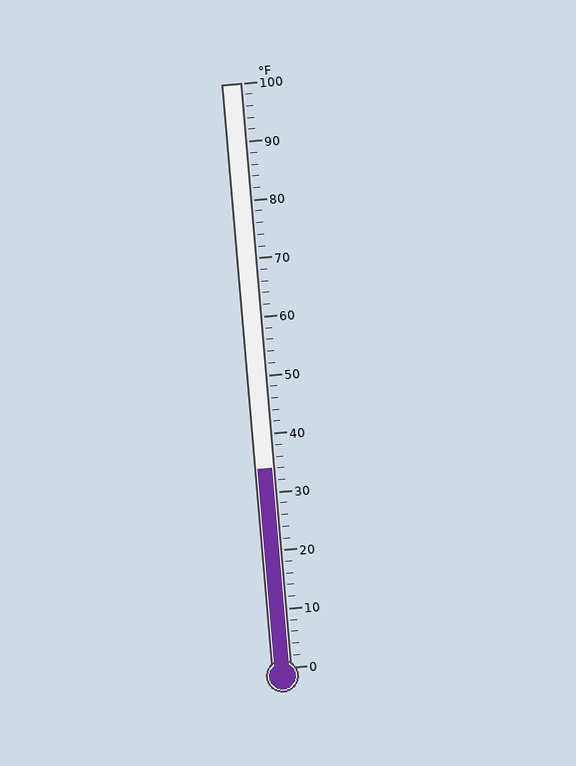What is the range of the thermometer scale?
The thermometer scale ranges from 0°F to 100°F.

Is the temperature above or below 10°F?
The temperature is above 10°F.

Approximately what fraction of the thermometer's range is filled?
The thermometer is filled to approximately 35% of its range.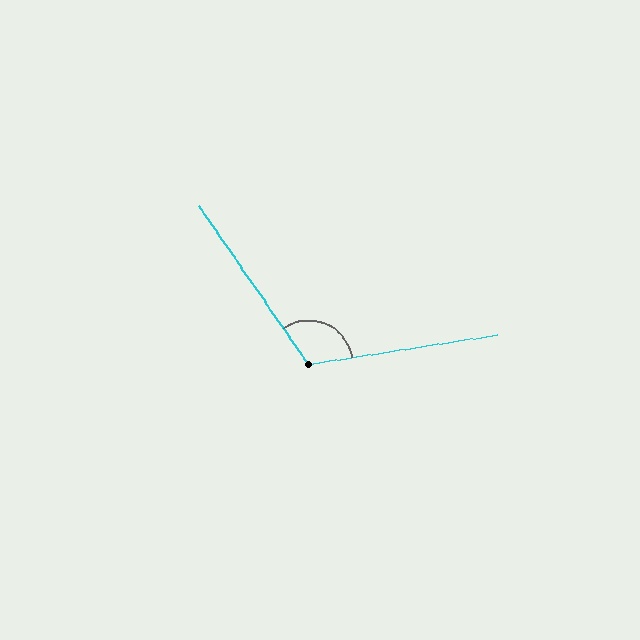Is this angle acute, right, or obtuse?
It is obtuse.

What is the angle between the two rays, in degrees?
Approximately 116 degrees.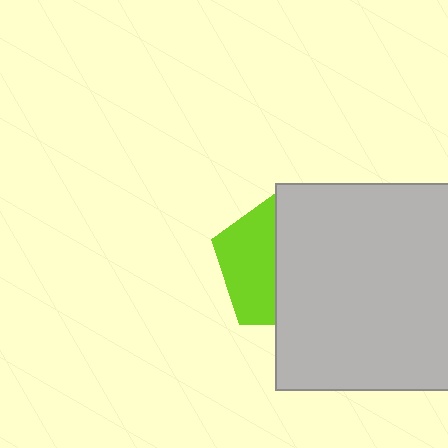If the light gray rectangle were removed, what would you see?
You would see the complete lime pentagon.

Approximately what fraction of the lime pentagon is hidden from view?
Roughly 58% of the lime pentagon is hidden behind the light gray rectangle.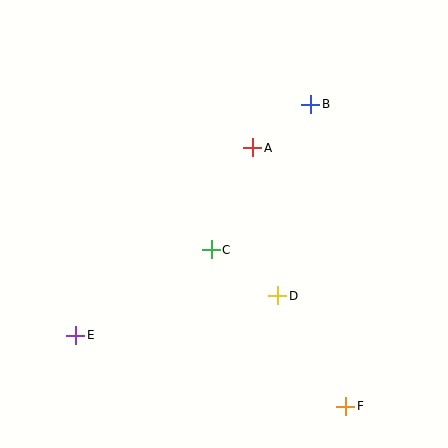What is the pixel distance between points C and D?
The distance between C and D is 81 pixels.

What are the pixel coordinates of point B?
Point B is at (311, 104).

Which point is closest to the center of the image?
Point C at (211, 250) is closest to the center.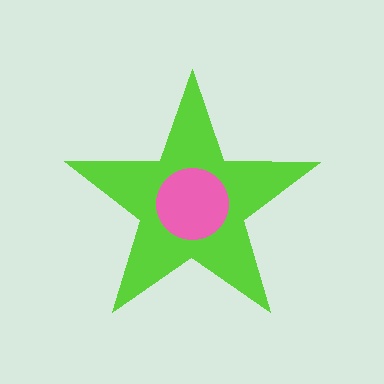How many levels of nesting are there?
2.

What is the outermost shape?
The lime star.